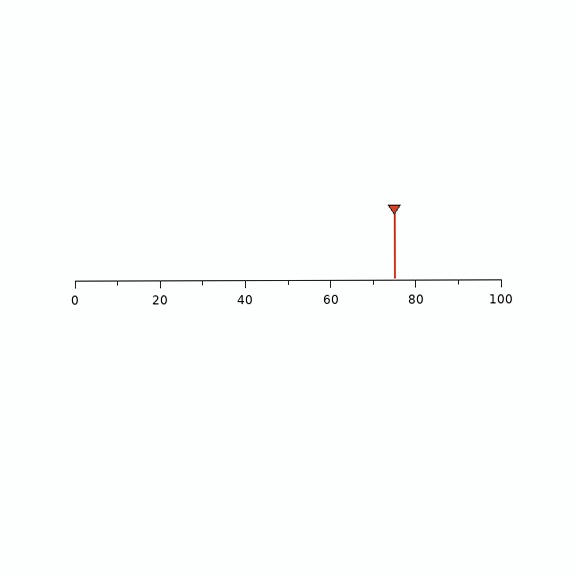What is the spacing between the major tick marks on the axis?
The major ticks are spaced 20 apart.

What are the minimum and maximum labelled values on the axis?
The axis runs from 0 to 100.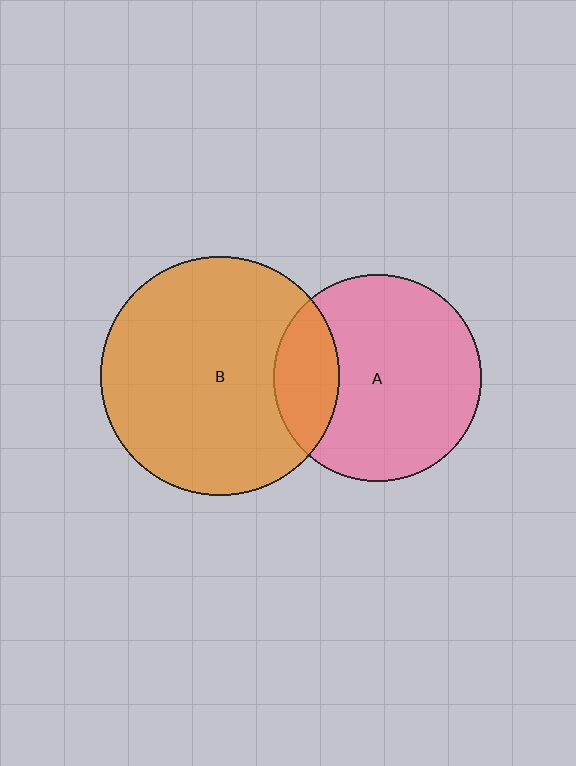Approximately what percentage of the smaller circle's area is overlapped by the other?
Approximately 20%.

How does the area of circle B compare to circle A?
Approximately 1.3 times.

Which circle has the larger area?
Circle B (orange).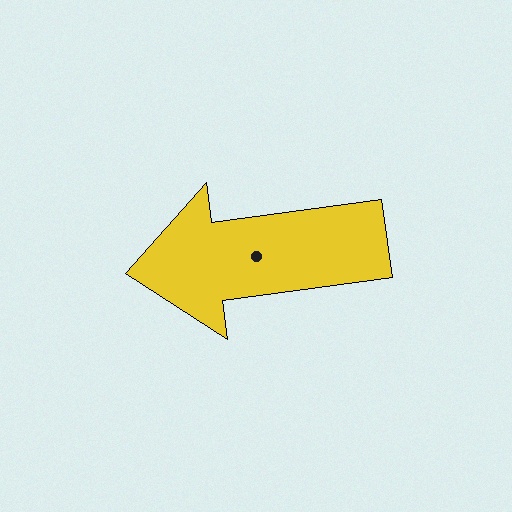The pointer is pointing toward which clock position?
Roughly 9 o'clock.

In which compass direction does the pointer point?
West.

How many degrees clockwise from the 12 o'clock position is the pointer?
Approximately 262 degrees.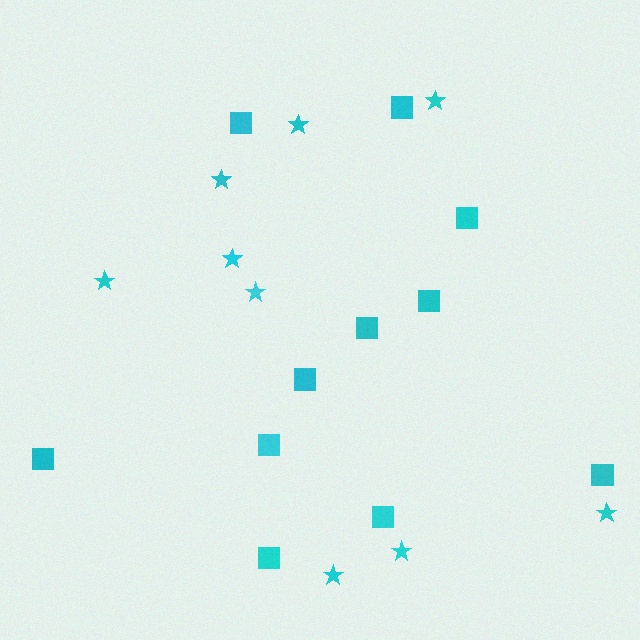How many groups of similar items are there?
There are 2 groups: one group of stars (9) and one group of squares (11).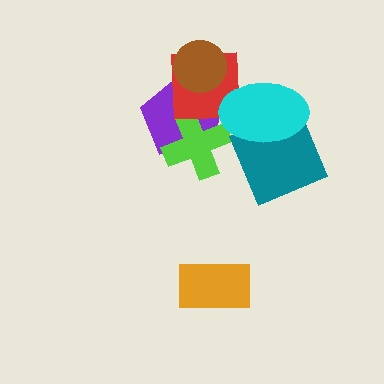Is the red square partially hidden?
Yes, it is partially covered by another shape.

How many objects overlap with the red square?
4 objects overlap with the red square.